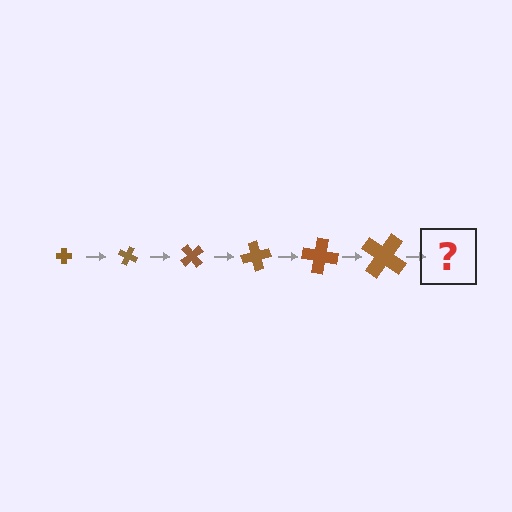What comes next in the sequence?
The next element should be a cross, larger than the previous one and rotated 150 degrees from the start.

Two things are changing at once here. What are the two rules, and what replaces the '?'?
The two rules are that the cross grows larger each step and it rotates 25 degrees each step. The '?' should be a cross, larger than the previous one and rotated 150 degrees from the start.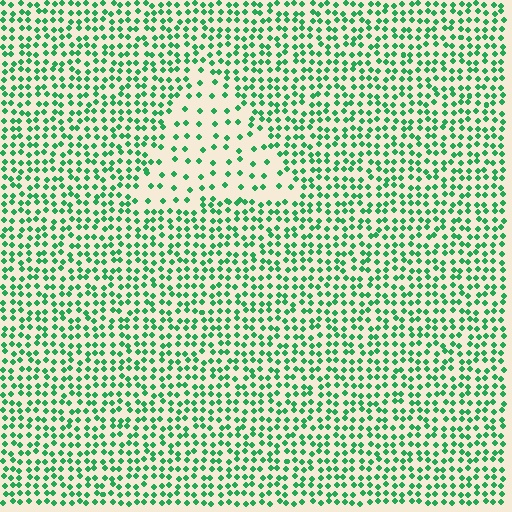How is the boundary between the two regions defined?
The boundary is defined by a change in element density (approximately 2.4x ratio). All elements are the same color, size, and shape.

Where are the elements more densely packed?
The elements are more densely packed outside the triangle boundary.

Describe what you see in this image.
The image contains small green elements arranged at two different densities. A triangle-shaped region is visible where the elements are less densely packed than the surrounding area.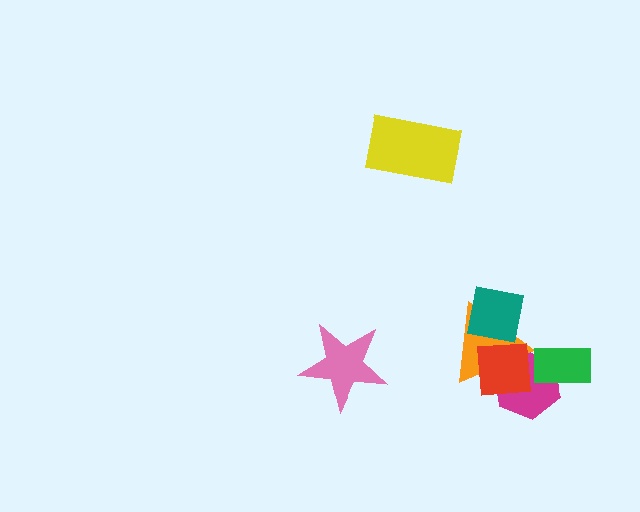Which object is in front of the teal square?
The red square is in front of the teal square.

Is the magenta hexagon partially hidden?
Yes, it is partially covered by another shape.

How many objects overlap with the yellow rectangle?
0 objects overlap with the yellow rectangle.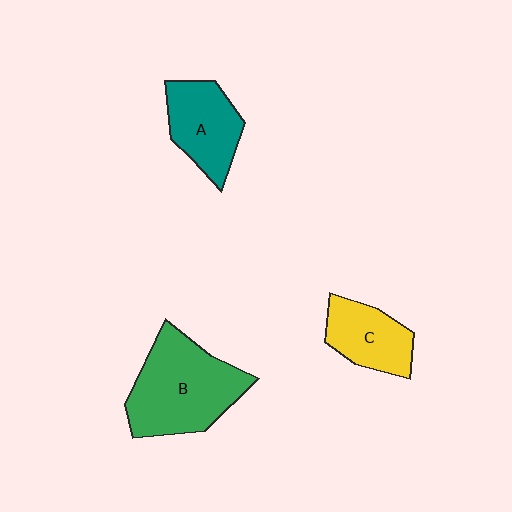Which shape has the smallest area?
Shape C (yellow).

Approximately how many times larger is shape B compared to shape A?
Approximately 1.6 times.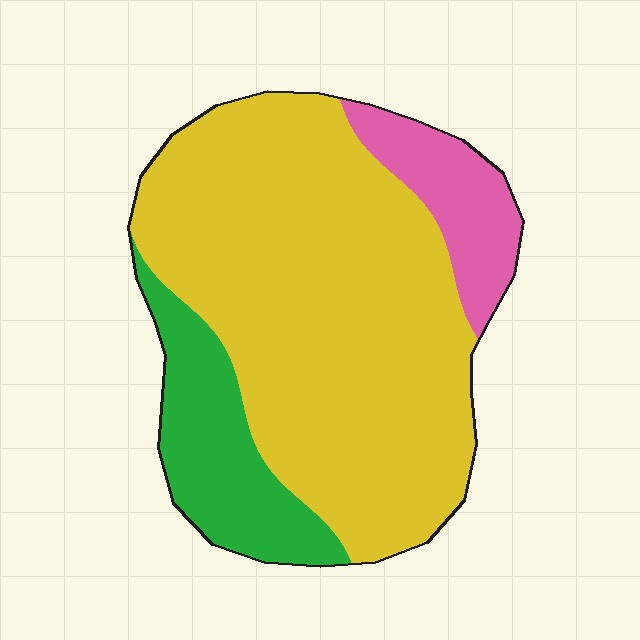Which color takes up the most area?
Yellow, at roughly 70%.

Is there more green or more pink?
Green.